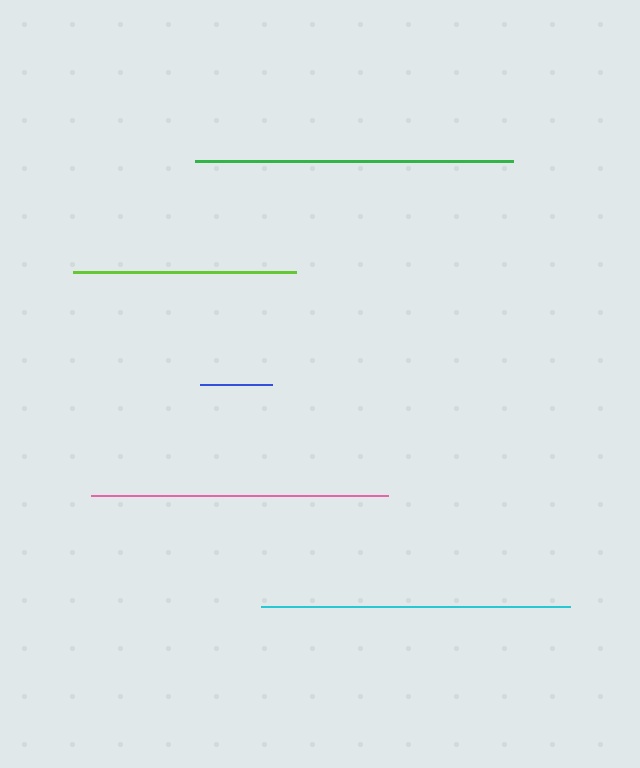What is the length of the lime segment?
The lime segment is approximately 223 pixels long.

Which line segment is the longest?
The green line is the longest at approximately 317 pixels.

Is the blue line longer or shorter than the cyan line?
The cyan line is longer than the blue line.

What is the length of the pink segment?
The pink segment is approximately 297 pixels long.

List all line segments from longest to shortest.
From longest to shortest: green, cyan, pink, lime, blue.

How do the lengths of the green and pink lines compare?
The green and pink lines are approximately the same length.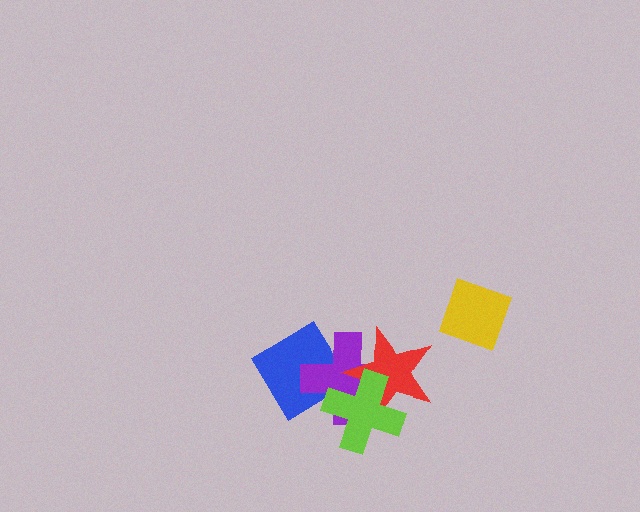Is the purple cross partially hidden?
Yes, it is partially covered by another shape.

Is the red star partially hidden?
Yes, it is partially covered by another shape.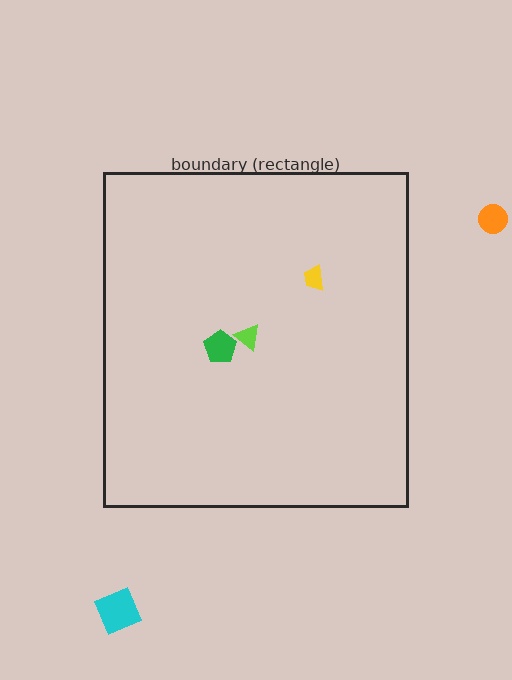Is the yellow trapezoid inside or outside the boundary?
Inside.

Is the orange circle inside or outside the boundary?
Outside.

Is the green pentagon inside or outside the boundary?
Inside.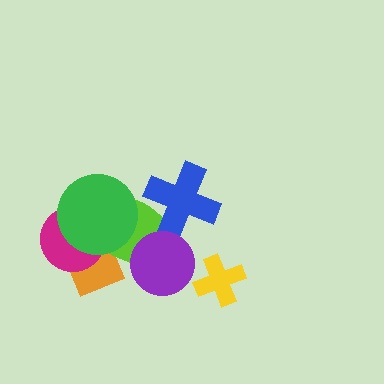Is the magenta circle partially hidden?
Yes, it is partially covered by another shape.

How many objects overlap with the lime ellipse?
5 objects overlap with the lime ellipse.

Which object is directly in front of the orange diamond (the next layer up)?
The magenta circle is directly in front of the orange diamond.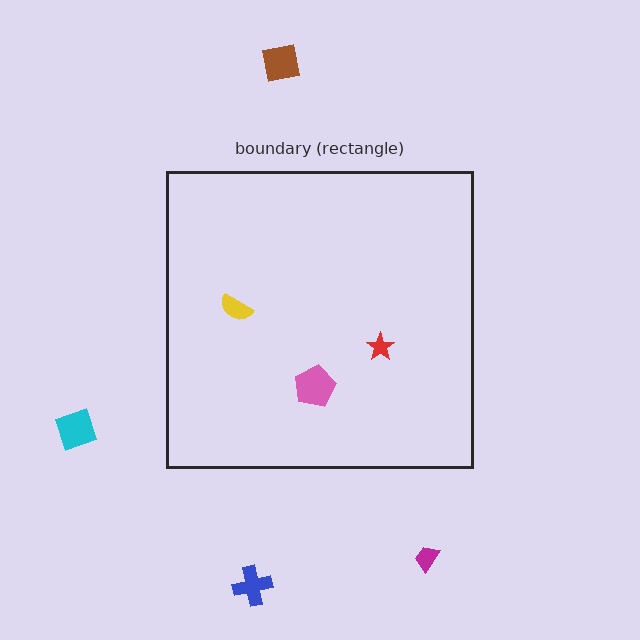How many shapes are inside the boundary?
3 inside, 4 outside.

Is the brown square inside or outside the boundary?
Outside.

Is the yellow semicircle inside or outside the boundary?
Inside.